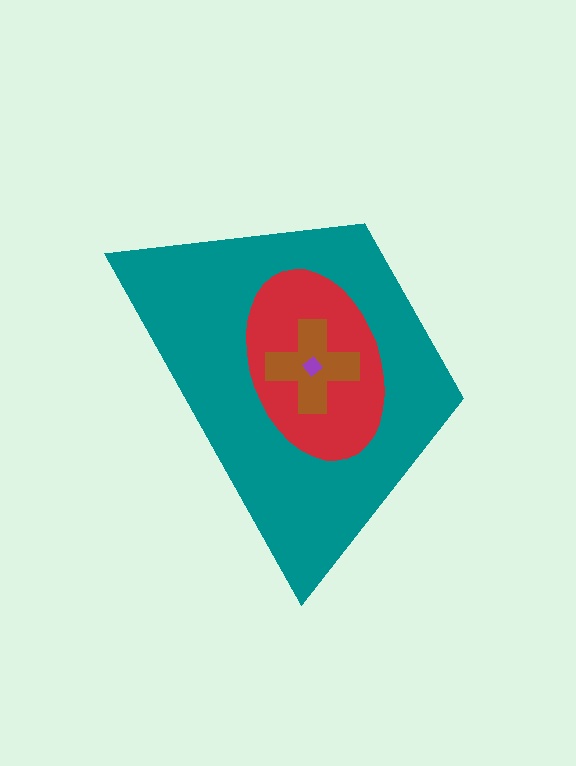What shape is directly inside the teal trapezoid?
The red ellipse.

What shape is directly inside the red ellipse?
The brown cross.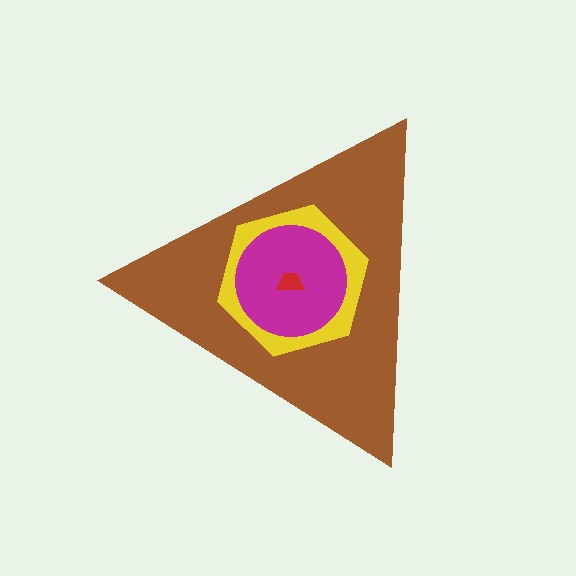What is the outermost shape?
The brown triangle.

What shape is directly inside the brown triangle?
The yellow hexagon.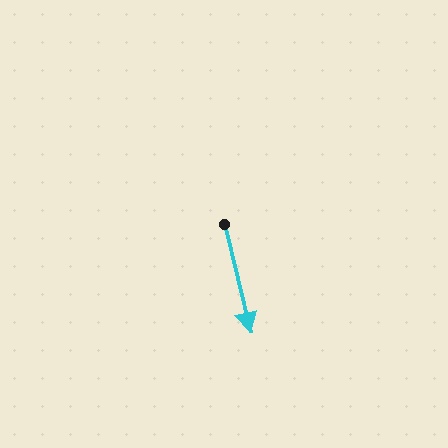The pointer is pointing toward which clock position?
Roughly 6 o'clock.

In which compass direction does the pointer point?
South.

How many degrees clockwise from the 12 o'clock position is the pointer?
Approximately 166 degrees.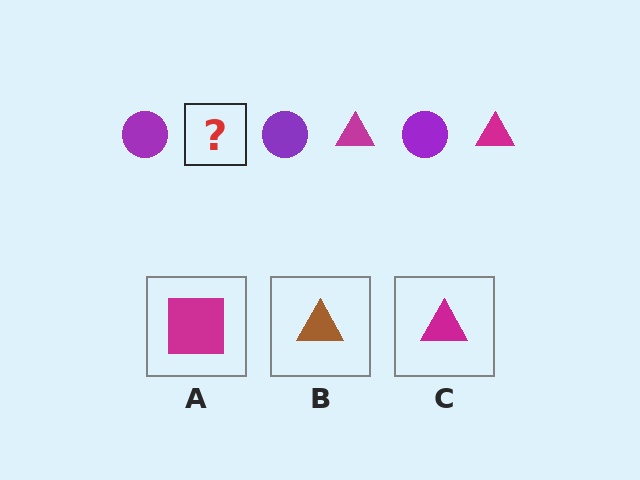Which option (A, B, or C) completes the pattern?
C.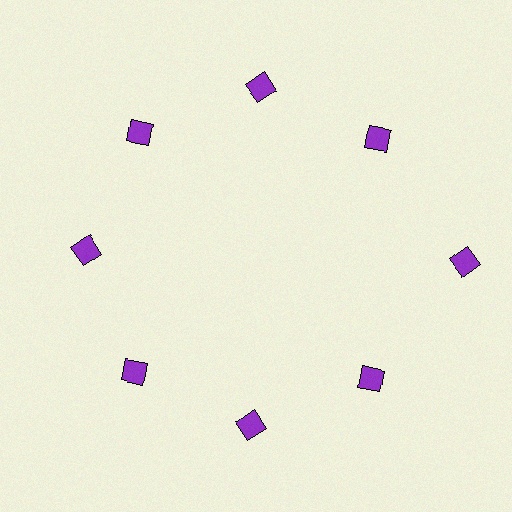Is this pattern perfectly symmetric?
No. The 8 purple squares are arranged in a ring, but one element near the 3 o'clock position is pushed outward from the center, breaking the 8-fold rotational symmetry.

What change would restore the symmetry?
The symmetry would be restored by moving it inward, back onto the ring so that all 8 squares sit at equal angles and equal distance from the center.